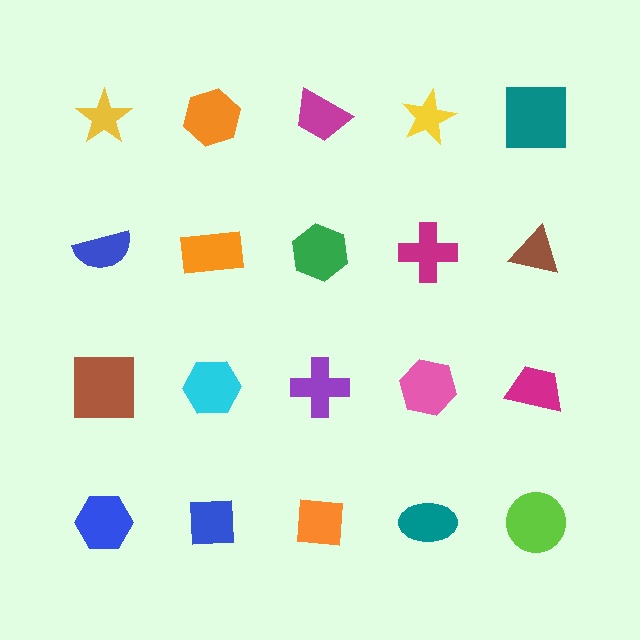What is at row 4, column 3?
An orange square.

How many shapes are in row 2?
5 shapes.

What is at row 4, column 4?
A teal ellipse.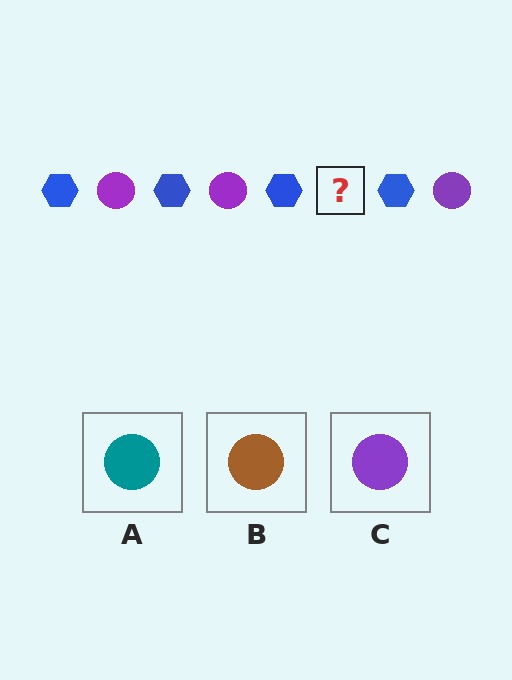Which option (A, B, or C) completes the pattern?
C.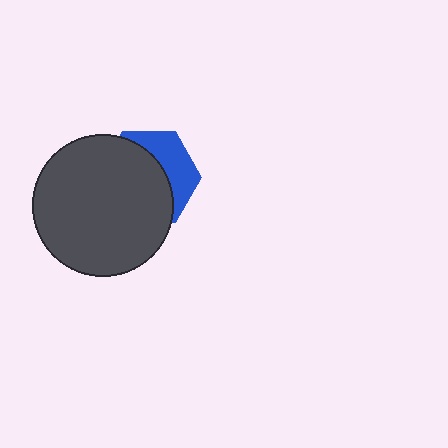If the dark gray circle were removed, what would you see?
You would see the complete blue hexagon.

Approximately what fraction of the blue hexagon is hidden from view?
Roughly 64% of the blue hexagon is hidden behind the dark gray circle.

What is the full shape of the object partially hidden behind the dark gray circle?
The partially hidden object is a blue hexagon.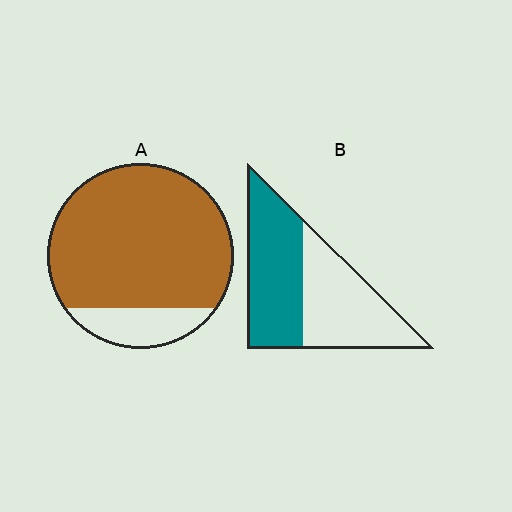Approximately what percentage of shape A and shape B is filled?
A is approximately 85% and B is approximately 50%.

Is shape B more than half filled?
Roughly half.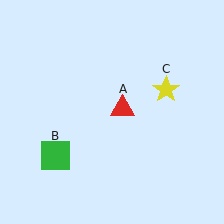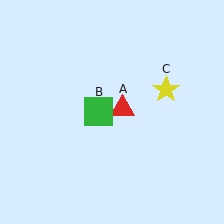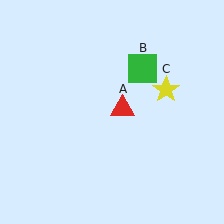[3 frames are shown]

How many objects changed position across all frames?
1 object changed position: green square (object B).